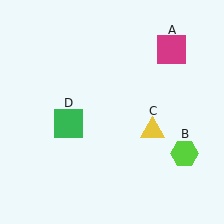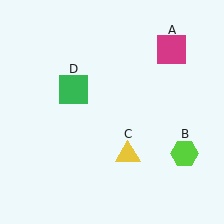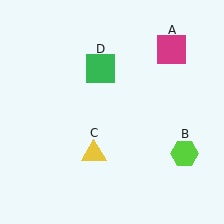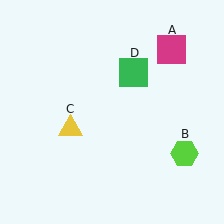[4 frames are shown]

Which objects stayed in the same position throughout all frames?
Magenta square (object A) and lime hexagon (object B) remained stationary.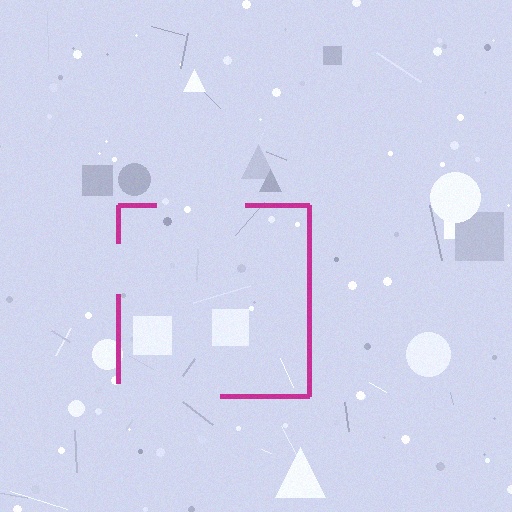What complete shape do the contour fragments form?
The contour fragments form a square.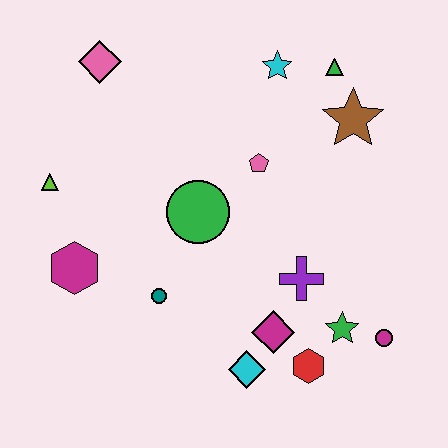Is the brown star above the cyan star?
No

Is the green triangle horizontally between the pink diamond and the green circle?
No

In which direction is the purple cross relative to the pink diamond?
The purple cross is below the pink diamond.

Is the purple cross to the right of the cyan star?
Yes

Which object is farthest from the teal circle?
The green triangle is farthest from the teal circle.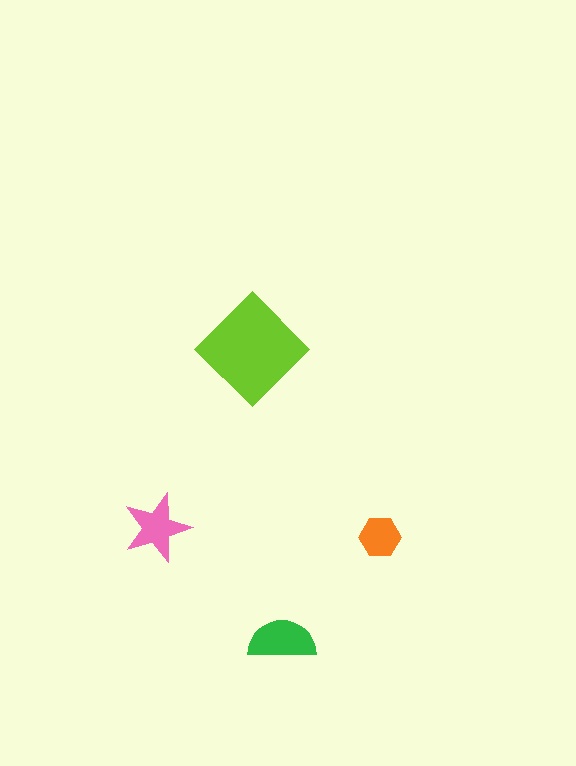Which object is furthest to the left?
The pink star is leftmost.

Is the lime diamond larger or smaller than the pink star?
Larger.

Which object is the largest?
The lime diamond.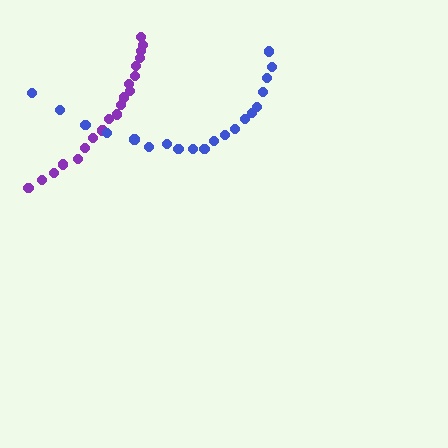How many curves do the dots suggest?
There are 2 distinct paths.